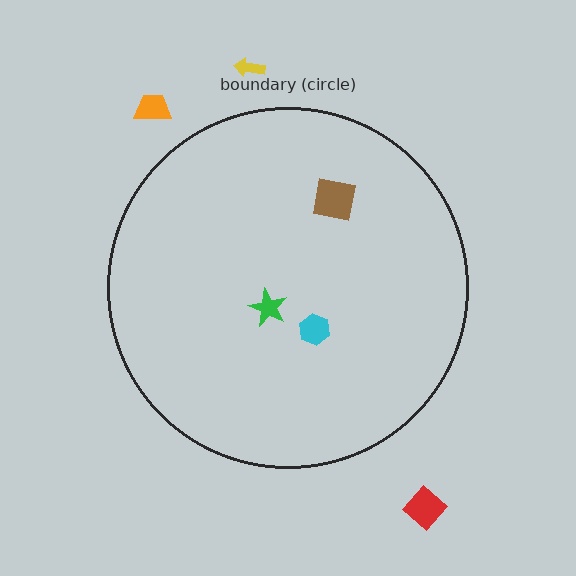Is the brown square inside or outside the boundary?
Inside.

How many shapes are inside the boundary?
3 inside, 3 outside.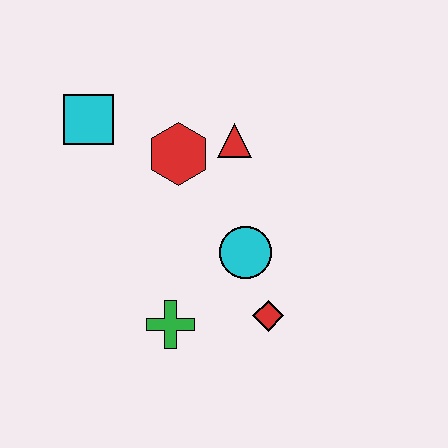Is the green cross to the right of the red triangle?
No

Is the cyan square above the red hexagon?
Yes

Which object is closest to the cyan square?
The red hexagon is closest to the cyan square.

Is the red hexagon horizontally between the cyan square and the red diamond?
Yes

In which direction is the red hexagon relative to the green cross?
The red hexagon is above the green cross.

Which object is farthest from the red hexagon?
The red diamond is farthest from the red hexagon.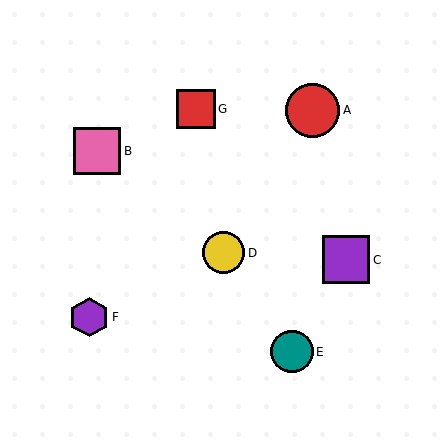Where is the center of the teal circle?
The center of the teal circle is at (292, 352).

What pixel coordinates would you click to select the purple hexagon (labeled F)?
Click at (89, 317) to select the purple hexagon F.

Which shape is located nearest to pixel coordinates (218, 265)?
The yellow circle (labeled D) at (224, 253) is nearest to that location.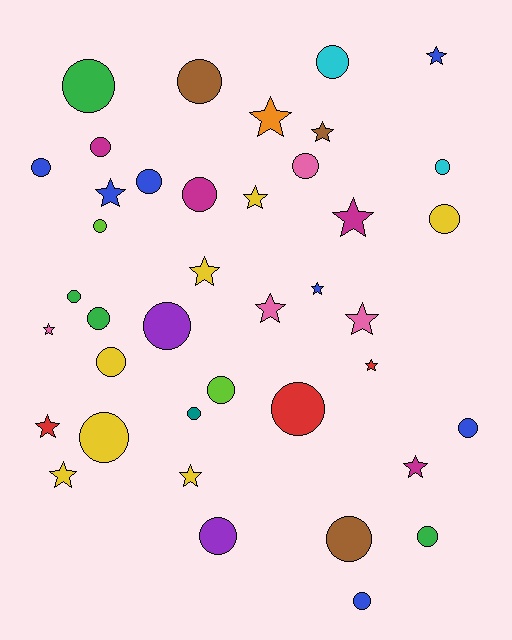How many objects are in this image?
There are 40 objects.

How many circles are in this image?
There are 24 circles.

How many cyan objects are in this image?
There are 2 cyan objects.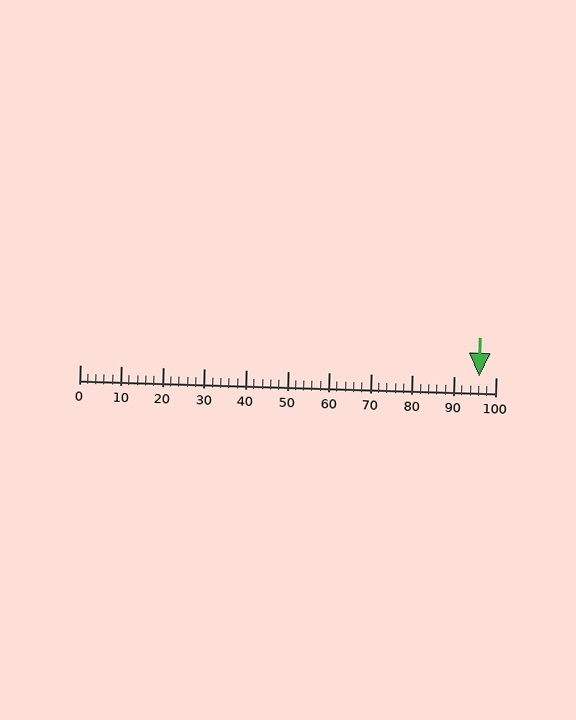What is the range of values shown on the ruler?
The ruler shows values from 0 to 100.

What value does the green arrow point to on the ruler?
The green arrow points to approximately 96.